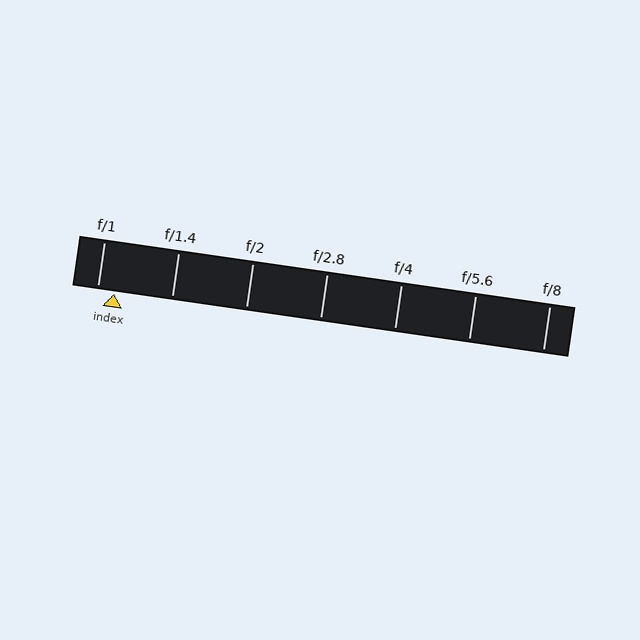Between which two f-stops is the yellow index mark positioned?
The index mark is between f/1 and f/1.4.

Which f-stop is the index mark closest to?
The index mark is closest to f/1.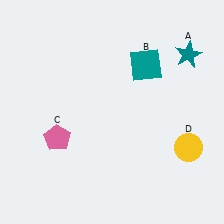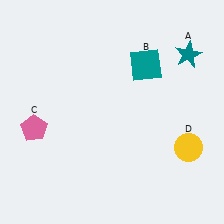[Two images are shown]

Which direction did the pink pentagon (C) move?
The pink pentagon (C) moved left.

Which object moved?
The pink pentagon (C) moved left.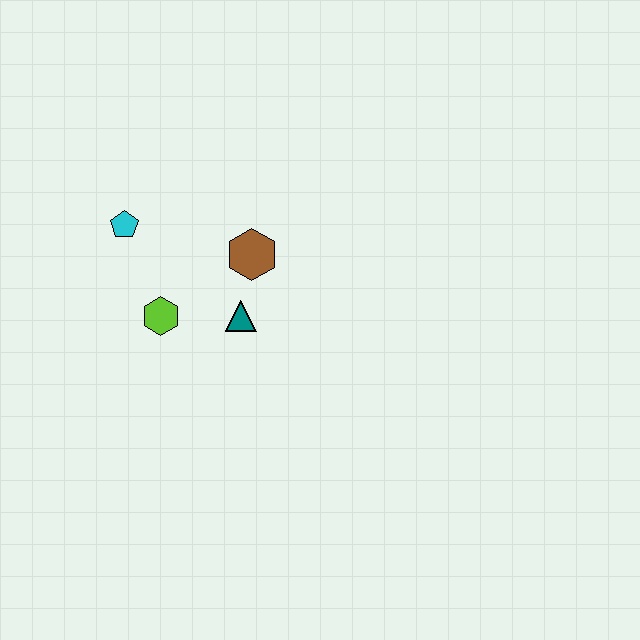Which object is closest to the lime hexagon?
The teal triangle is closest to the lime hexagon.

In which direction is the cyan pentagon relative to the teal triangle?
The cyan pentagon is to the left of the teal triangle.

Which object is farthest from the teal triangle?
The cyan pentagon is farthest from the teal triangle.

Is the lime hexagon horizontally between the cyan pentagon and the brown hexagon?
Yes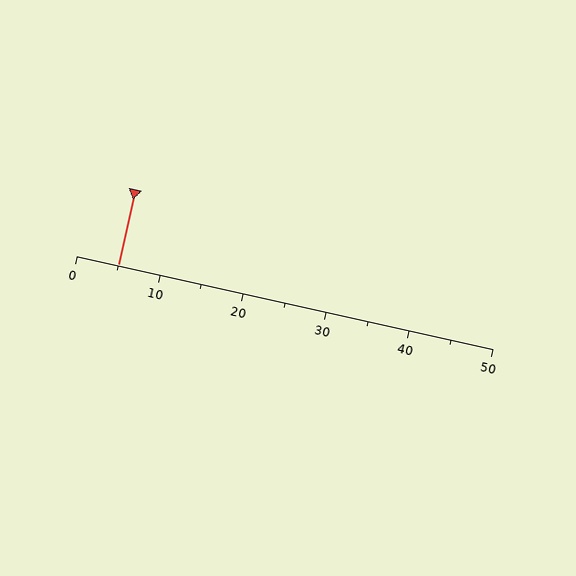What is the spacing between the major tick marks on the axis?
The major ticks are spaced 10 apart.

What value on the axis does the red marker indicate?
The marker indicates approximately 5.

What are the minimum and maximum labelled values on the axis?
The axis runs from 0 to 50.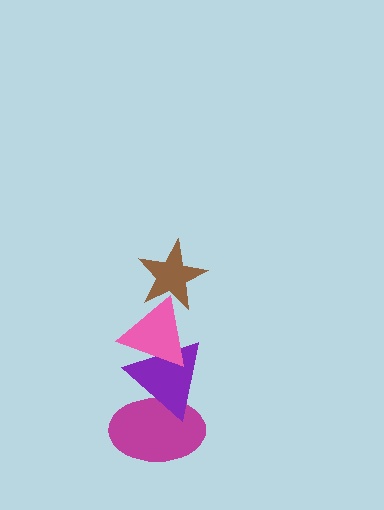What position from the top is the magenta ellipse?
The magenta ellipse is 4th from the top.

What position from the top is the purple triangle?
The purple triangle is 3rd from the top.